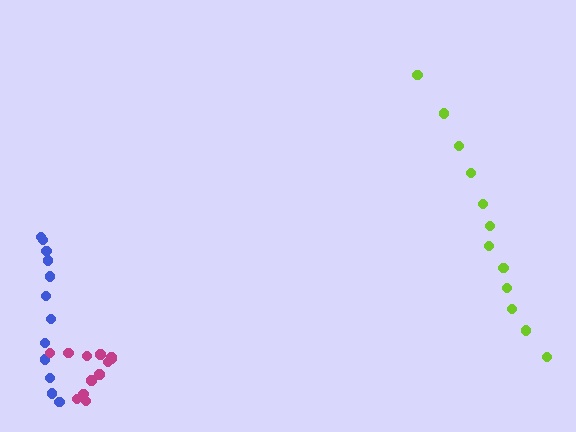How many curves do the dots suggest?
There are 3 distinct paths.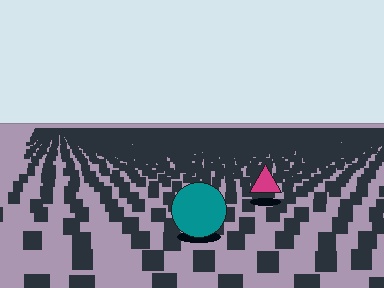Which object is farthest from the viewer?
The magenta triangle is farthest from the viewer. It appears smaller and the ground texture around it is denser.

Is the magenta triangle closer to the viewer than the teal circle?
No. The teal circle is closer — you can tell from the texture gradient: the ground texture is coarser near it.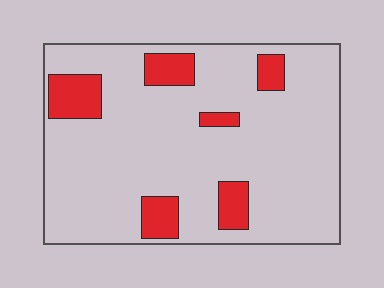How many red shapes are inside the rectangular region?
6.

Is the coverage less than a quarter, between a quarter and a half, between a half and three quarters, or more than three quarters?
Less than a quarter.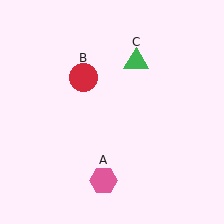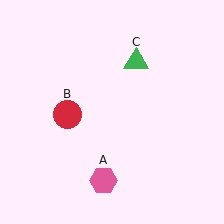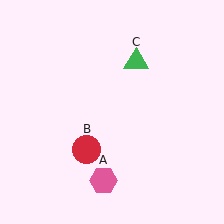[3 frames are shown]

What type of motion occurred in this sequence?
The red circle (object B) rotated counterclockwise around the center of the scene.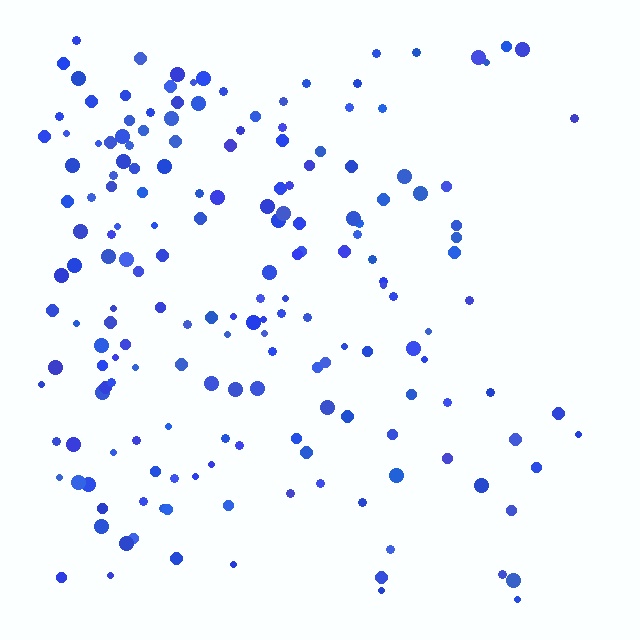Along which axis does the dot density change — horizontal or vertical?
Horizontal.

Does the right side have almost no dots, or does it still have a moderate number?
Still a moderate number, just noticeably fewer than the left.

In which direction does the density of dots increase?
From right to left, with the left side densest.